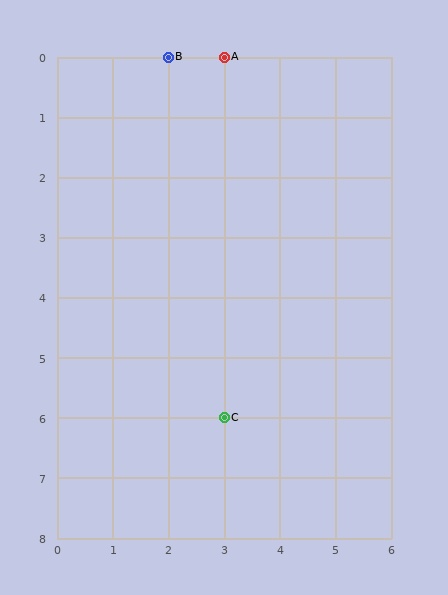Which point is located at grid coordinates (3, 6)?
Point C is at (3, 6).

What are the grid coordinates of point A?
Point A is at grid coordinates (3, 0).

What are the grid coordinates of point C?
Point C is at grid coordinates (3, 6).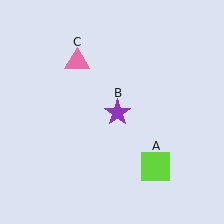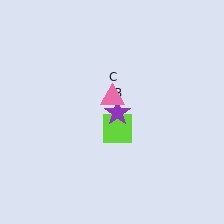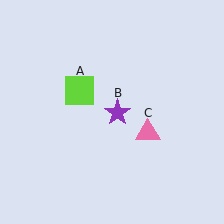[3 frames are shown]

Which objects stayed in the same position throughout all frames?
Purple star (object B) remained stationary.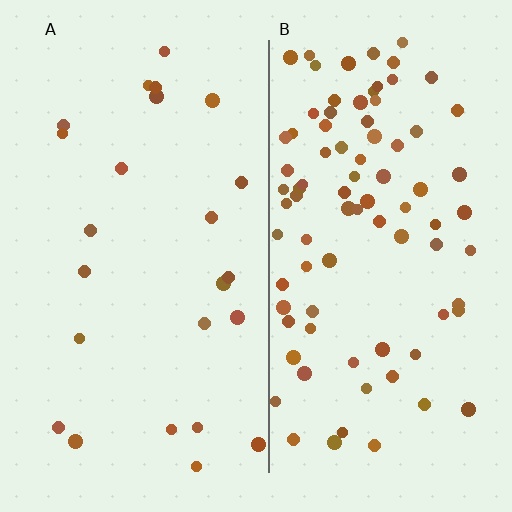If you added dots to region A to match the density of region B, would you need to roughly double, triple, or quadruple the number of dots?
Approximately quadruple.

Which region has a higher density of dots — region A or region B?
B (the right).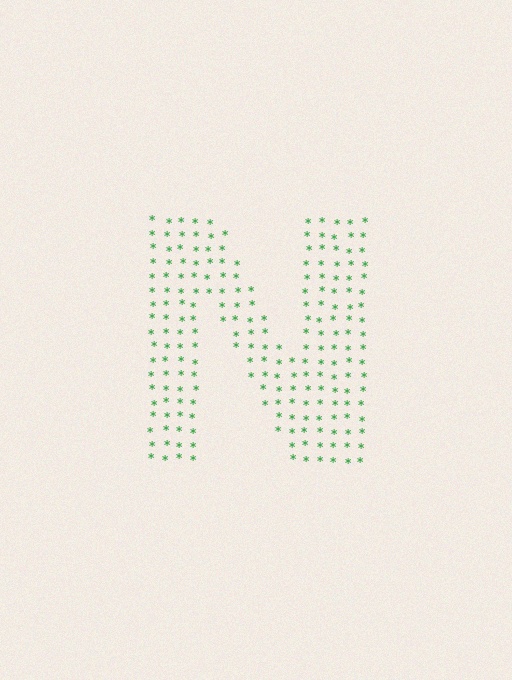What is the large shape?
The large shape is the letter N.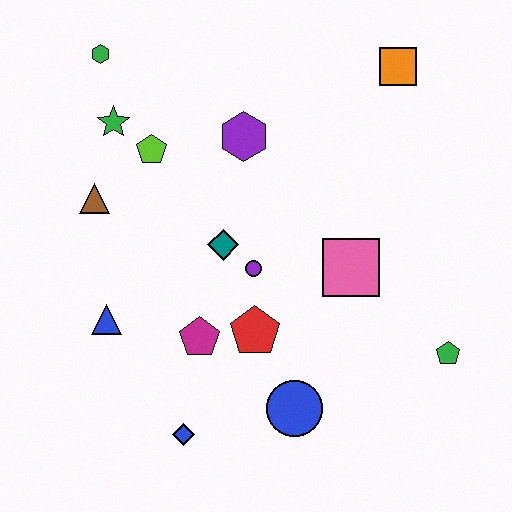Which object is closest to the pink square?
The purple circle is closest to the pink square.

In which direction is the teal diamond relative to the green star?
The teal diamond is below the green star.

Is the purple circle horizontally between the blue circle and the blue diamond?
Yes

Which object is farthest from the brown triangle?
The green pentagon is farthest from the brown triangle.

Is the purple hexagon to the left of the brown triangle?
No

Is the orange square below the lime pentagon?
No